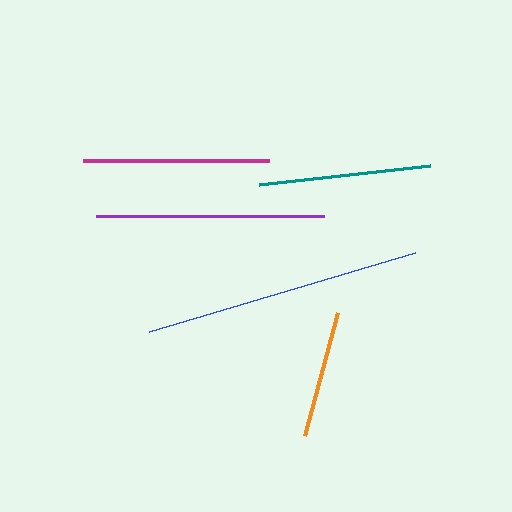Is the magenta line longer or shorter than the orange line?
The magenta line is longer than the orange line.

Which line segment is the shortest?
The orange line is the shortest at approximately 128 pixels.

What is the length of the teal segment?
The teal segment is approximately 172 pixels long.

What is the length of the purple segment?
The purple segment is approximately 228 pixels long.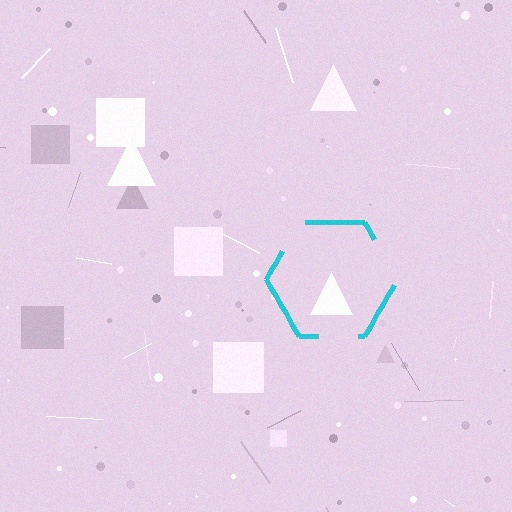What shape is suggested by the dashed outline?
The dashed outline suggests a hexagon.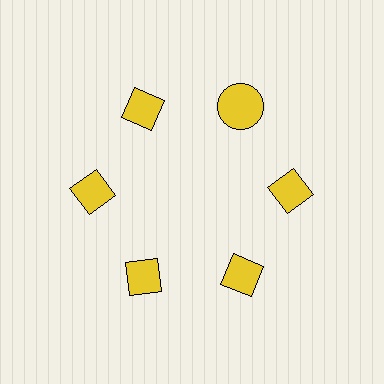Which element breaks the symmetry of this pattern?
The yellow circle at roughly the 1 o'clock position breaks the symmetry. All other shapes are yellow diamonds.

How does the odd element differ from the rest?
It has a different shape: circle instead of diamond.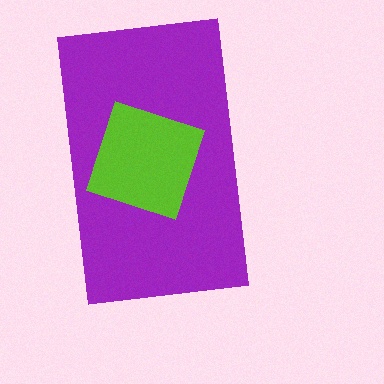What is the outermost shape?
The purple rectangle.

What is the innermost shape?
The lime diamond.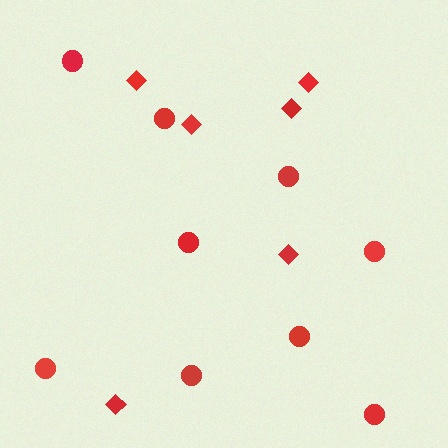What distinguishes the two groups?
There are 2 groups: one group of circles (9) and one group of diamonds (6).